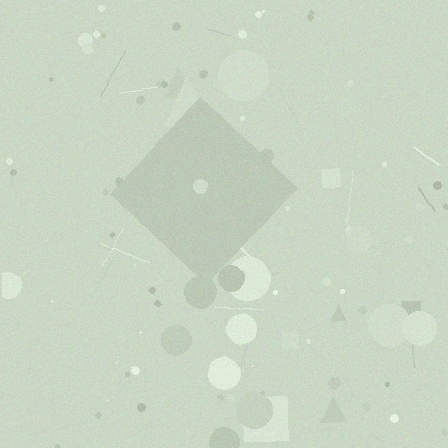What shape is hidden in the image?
A diamond is hidden in the image.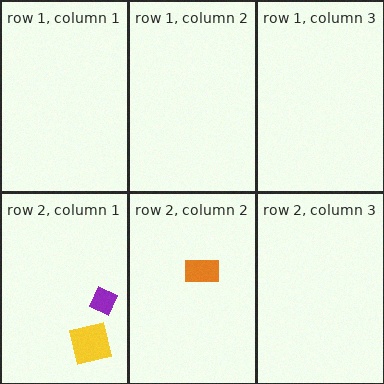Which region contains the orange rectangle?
The row 2, column 2 region.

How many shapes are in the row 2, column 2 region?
1.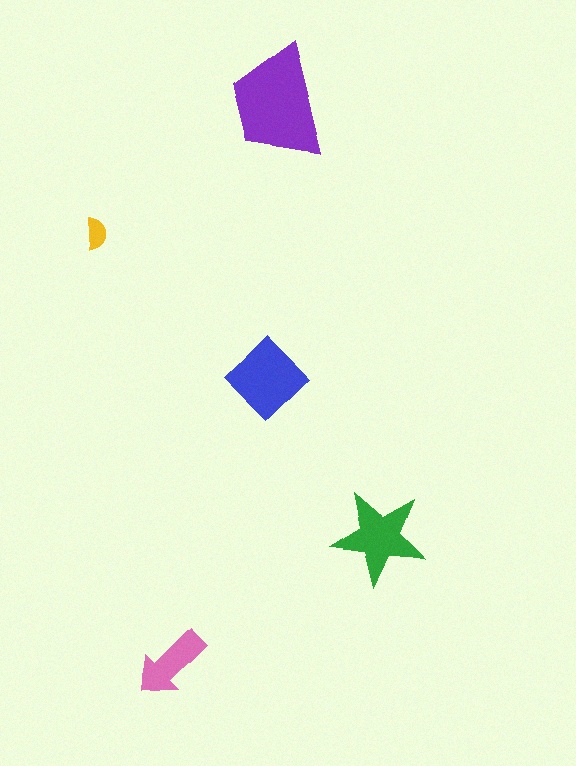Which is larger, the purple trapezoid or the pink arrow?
The purple trapezoid.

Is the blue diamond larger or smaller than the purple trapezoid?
Smaller.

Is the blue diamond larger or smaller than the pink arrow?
Larger.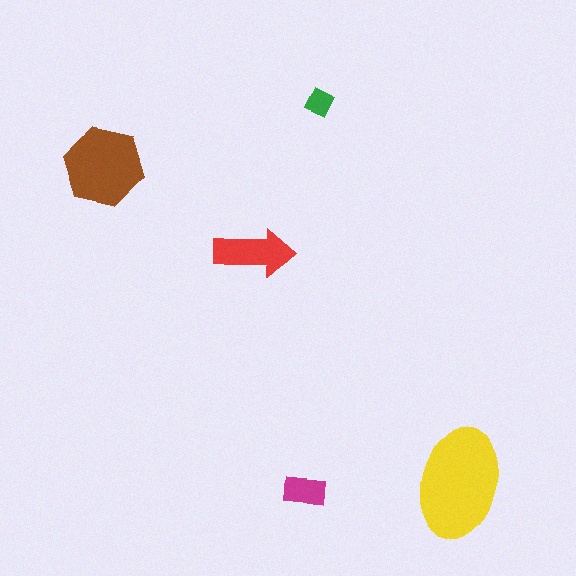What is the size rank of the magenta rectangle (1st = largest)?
4th.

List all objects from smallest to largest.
The green diamond, the magenta rectangle, the red arrow, the brown hexagon, the yellow ellipse.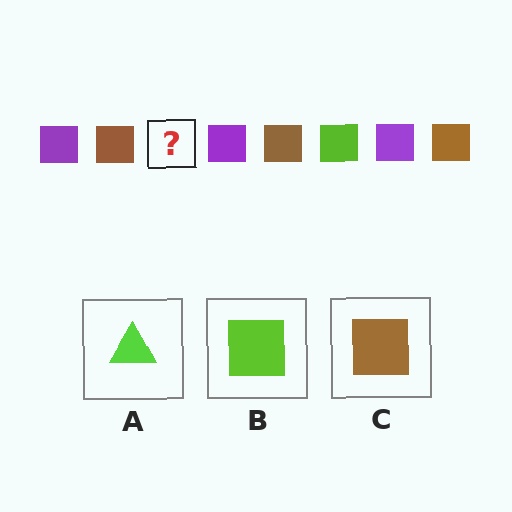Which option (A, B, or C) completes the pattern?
B.